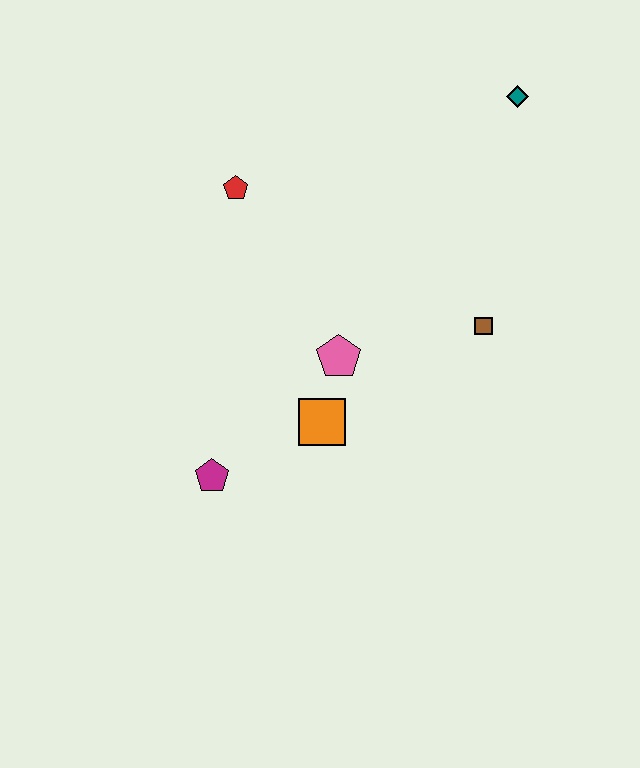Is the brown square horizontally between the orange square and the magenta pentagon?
No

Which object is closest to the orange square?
The pink pentagon is closest to the orange square.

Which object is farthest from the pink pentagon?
The teal diamond is farthest from the pink pentagon.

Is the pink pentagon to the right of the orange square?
Yes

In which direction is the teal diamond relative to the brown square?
The teal diamond is above the brown square.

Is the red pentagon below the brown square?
No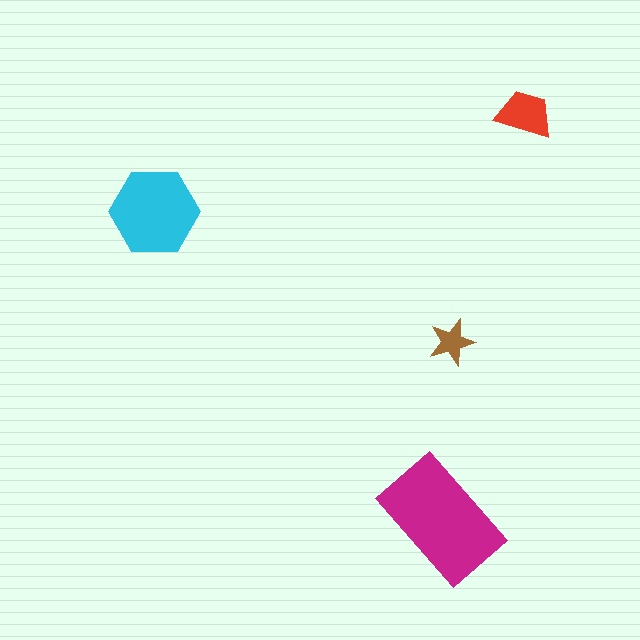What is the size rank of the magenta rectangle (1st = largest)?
1st.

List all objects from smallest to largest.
The brown star, the red trapezoid, the cyan hexagon, the magenta rectangle.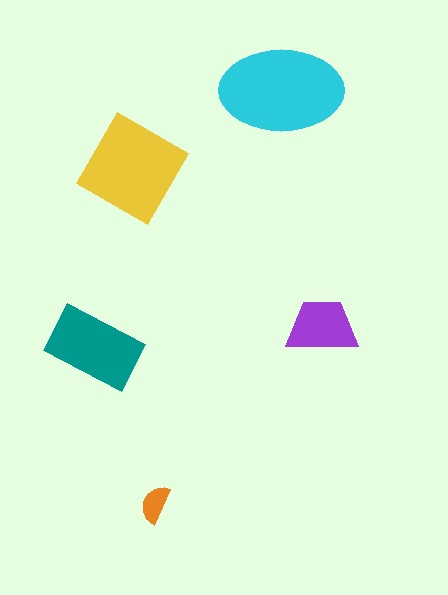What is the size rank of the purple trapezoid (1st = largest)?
4th.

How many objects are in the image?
There are 5 objects in the image.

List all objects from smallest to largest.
The orange semicircle, the purple trapezoid, the teal rectangle, the yellow diamond, the cyan ellipse.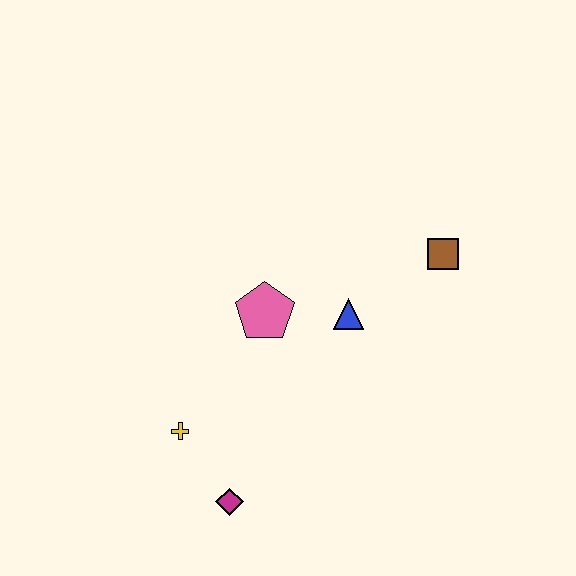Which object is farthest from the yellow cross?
The brown square is farthest from the yellow cross.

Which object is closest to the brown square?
The blue triangle is closest to the brown square.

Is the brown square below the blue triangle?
No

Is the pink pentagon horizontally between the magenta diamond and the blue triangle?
Yes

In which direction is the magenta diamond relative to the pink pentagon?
The magenta diamond is below the pink pentagon.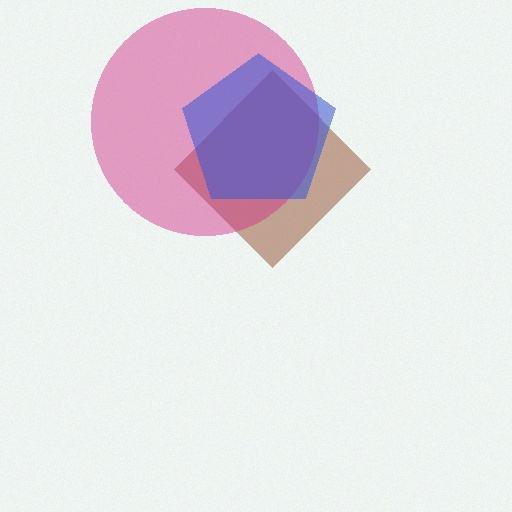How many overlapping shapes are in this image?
There are 3 overlapping shapes in the image.